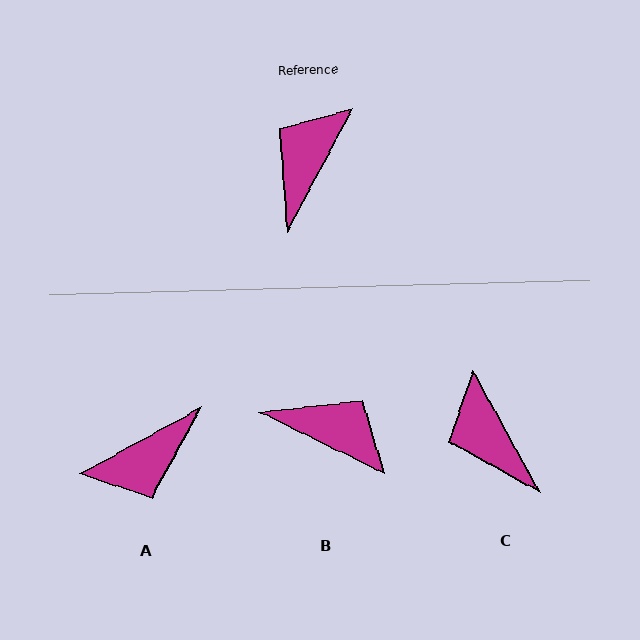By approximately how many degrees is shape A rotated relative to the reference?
Approximately 147 degrees counter-clockwise.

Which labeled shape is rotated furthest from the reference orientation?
A, about 147 degrees away.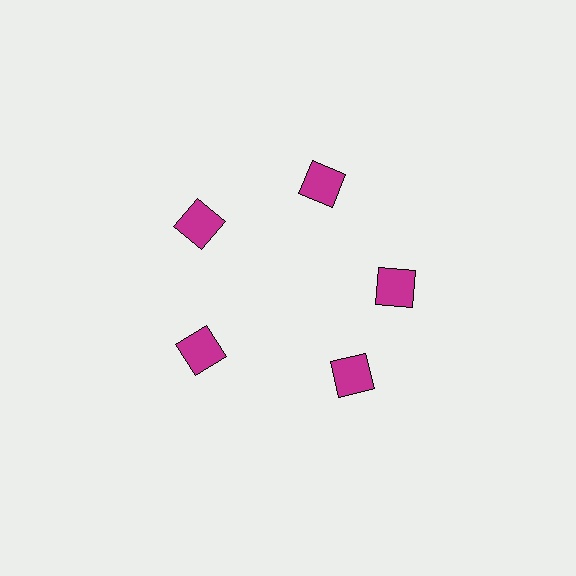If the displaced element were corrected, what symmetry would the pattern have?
It would have 5-fold rotational symmetry — the pattern would map onto itself every 72 degrees.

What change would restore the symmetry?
The symmetry would be restored by rotating it back into even spacing with its neighbors so that all 5 squares sit at equal angles and equal distance from the center.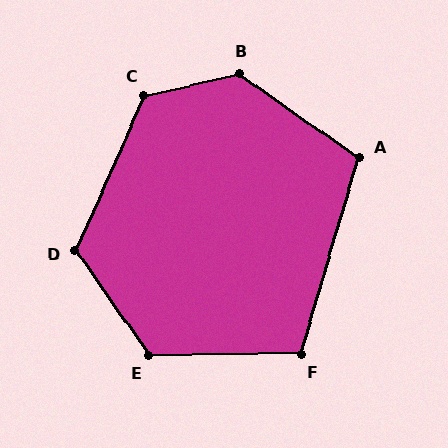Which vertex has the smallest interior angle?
F, at approximately 107 degrees.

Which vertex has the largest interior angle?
B, at approximately 132 degrees.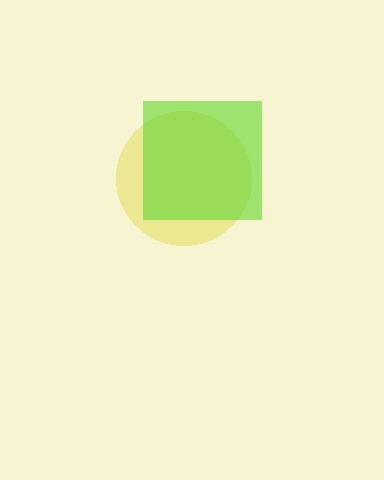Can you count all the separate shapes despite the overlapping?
Yes, there are 2 separate shapes.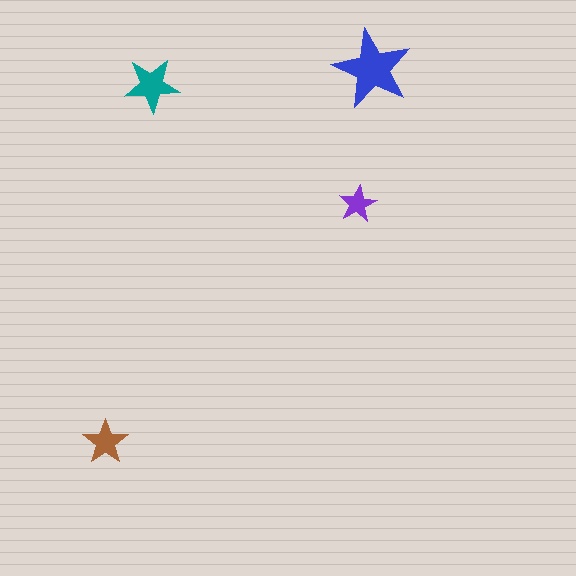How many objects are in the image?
There are 4 objects in the image.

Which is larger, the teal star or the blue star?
The blue one.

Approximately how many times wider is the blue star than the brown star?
About 1.5 times wider.